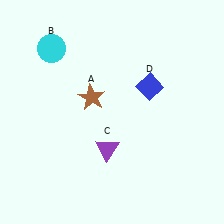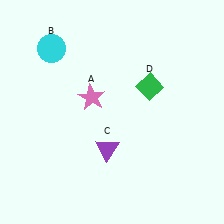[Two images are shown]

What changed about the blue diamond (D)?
In Image 1, D is blue. In Image 2, it changed to green.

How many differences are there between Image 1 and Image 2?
There are 2 differences between the two images.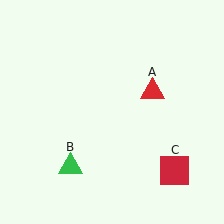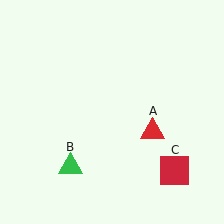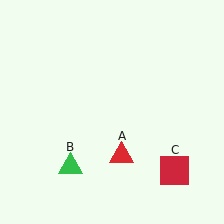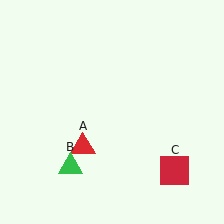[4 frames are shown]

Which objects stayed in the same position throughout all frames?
Green triangle (object B) and red square (object C) remained stationary.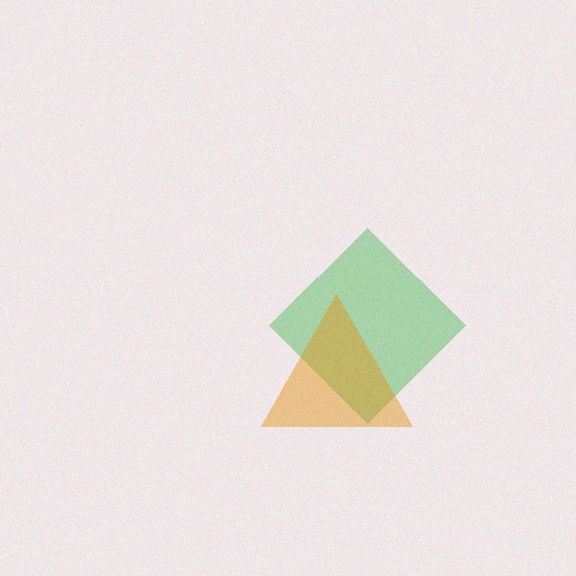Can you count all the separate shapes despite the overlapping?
Yes, there are 2 separate shapes.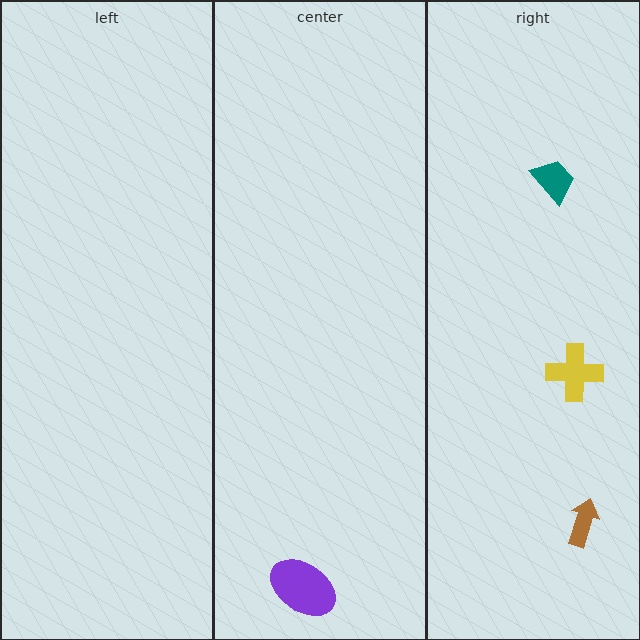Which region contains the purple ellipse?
The center region.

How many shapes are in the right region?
3.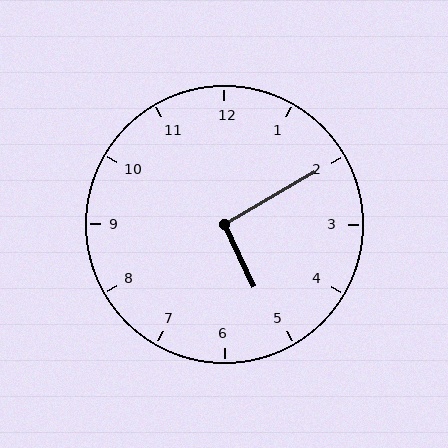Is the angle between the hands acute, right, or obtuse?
It is right.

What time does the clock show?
5:10.